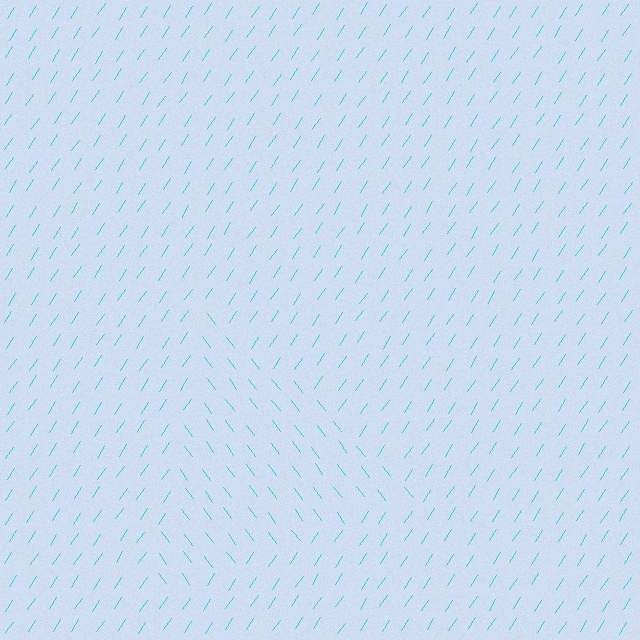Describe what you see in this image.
The image is filled with small cyan line segments. A triangle region in the image has lines oriented differently from the surrounding lines, creating a visible texture boundary.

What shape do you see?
I see a triangle.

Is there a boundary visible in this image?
Yes, there is a texture boundary formed by a change in line orientation.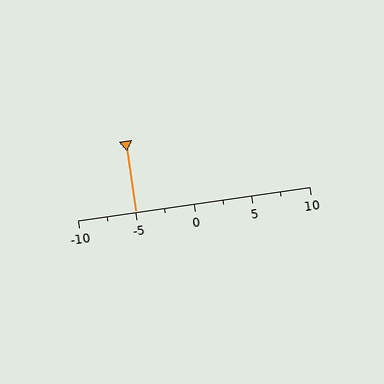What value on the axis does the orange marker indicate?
The marker indicates approximately -5.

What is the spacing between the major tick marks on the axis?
The major ticks are spaced 5 apart.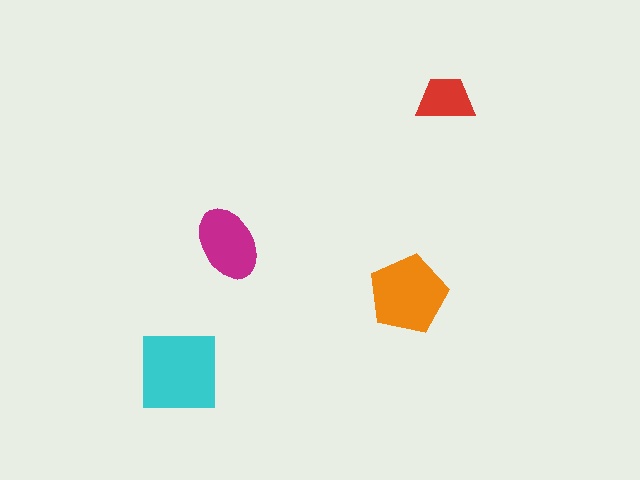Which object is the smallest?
The red trapezoid.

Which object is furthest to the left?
The cyan square is leftmost.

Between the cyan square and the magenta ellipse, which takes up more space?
The cyan square.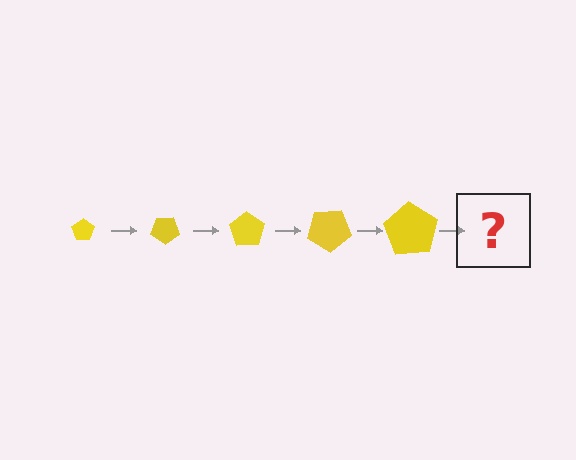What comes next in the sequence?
The next element should be a pentagon, larger than the previous one and rotated 175 degrees from the start.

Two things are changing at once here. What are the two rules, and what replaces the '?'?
The two rules are that the pentagon grows larger each step and it rotates 35 degrees each step. The '?' should be a pentagon, larger than the previous one and rotated 175 degrees from the start.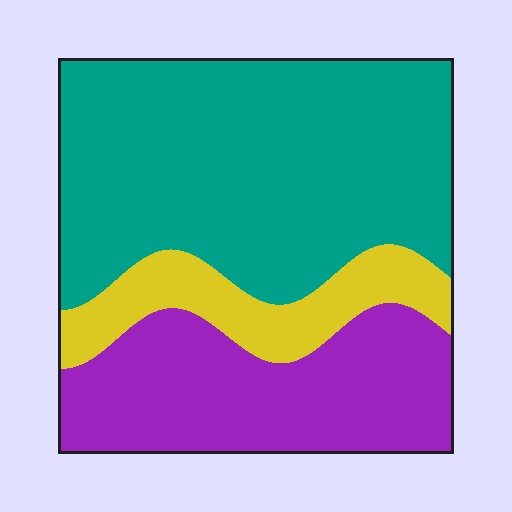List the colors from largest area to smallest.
From largest to smallest: teal, purple, yellow.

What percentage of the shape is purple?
Purple covers roughly 30% of the shape.